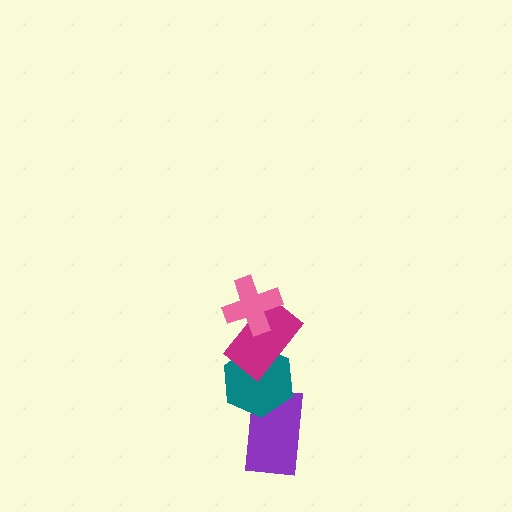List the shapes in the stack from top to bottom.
From top to bottom: the pink cross, the magenta rectangle, the teal hexagon, the purple rectangle.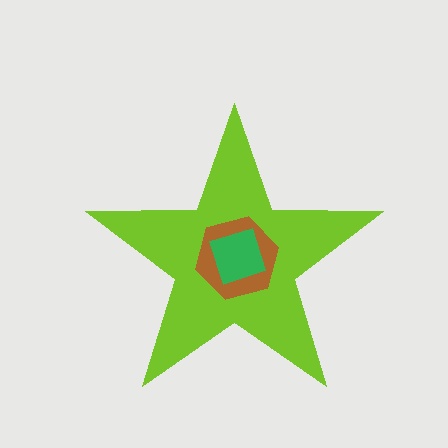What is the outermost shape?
The lime star.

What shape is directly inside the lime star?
The brown hexagon.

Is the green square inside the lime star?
Yes.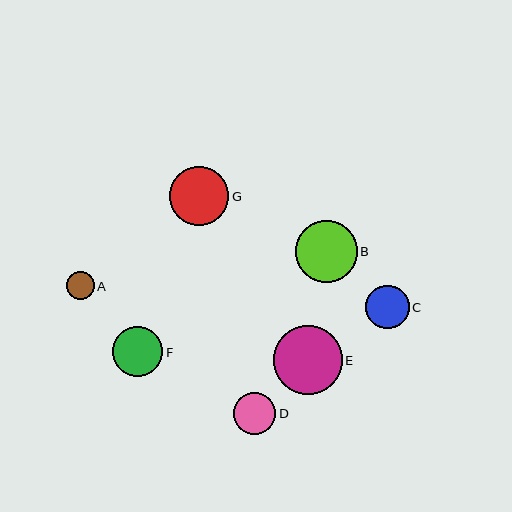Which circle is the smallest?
Circle A is the smallest with a size of approximately 28 pixels.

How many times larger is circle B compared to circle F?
Circle B is approximately 1.2 times the size of circle F.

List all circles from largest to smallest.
From largest to smallest: E, B, G, F, C, D, A.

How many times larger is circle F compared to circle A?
Circle F is approximately 1.8 times the size of circle A.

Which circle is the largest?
Circle E is the largest with a size of approximately 69 pixels.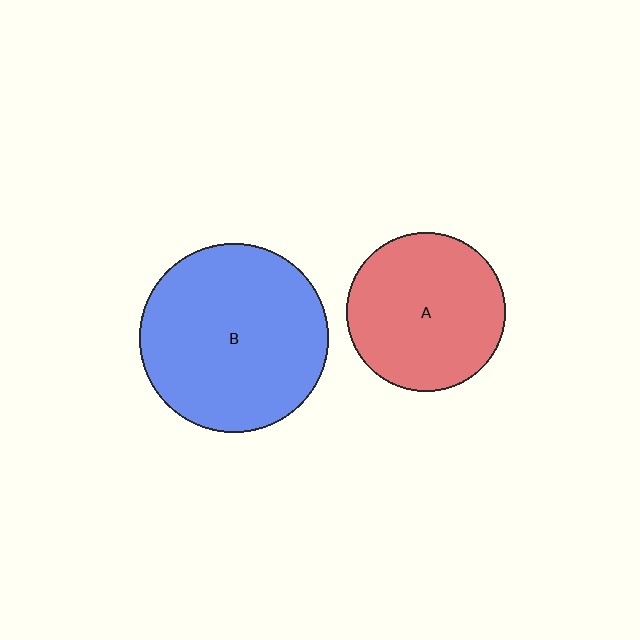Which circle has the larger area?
Circle B (blue).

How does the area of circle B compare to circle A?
Approximately 1.4 times.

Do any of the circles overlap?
No, none of the circles overlap.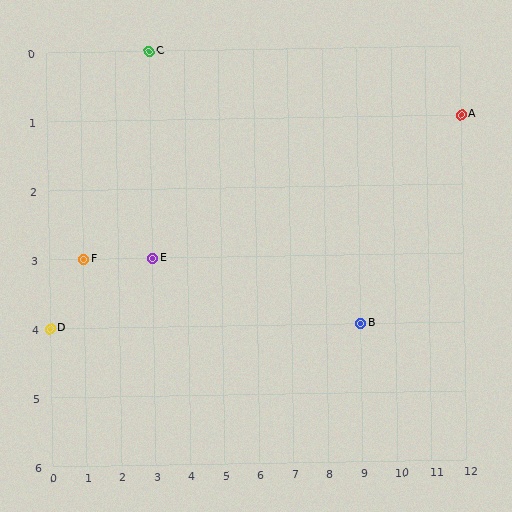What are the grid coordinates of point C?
Point C is at grid coordinates (3, 0).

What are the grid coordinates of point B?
Point B is at grid coordinates (9, 4).